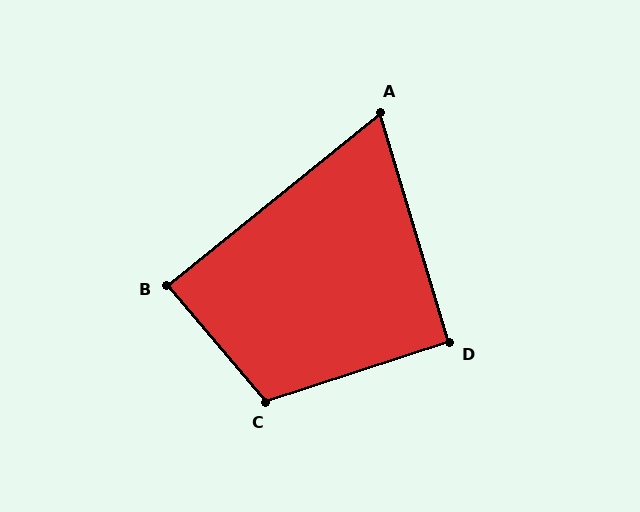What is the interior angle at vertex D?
Approximately 91 degrees (approximately right).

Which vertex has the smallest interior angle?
A, at approximately 68 degrees.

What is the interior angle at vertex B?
Approximately 89 degrees (approximately right).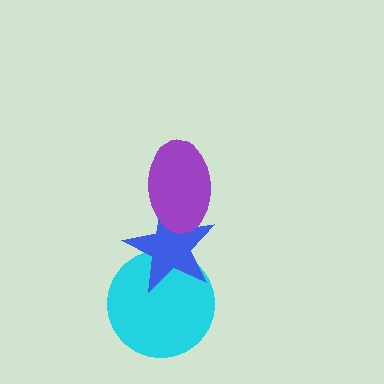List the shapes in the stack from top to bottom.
From top to bottom: the purple ellipse, the blue star, the cyan circle.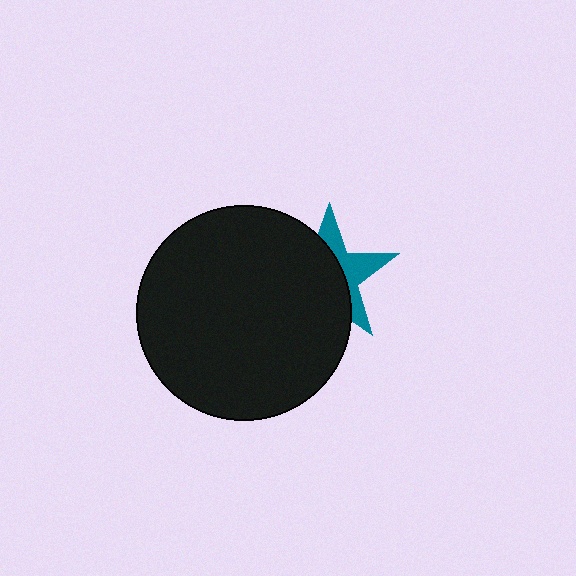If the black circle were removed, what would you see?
You would see the complete teal star.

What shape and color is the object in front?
The object in front is a black circle.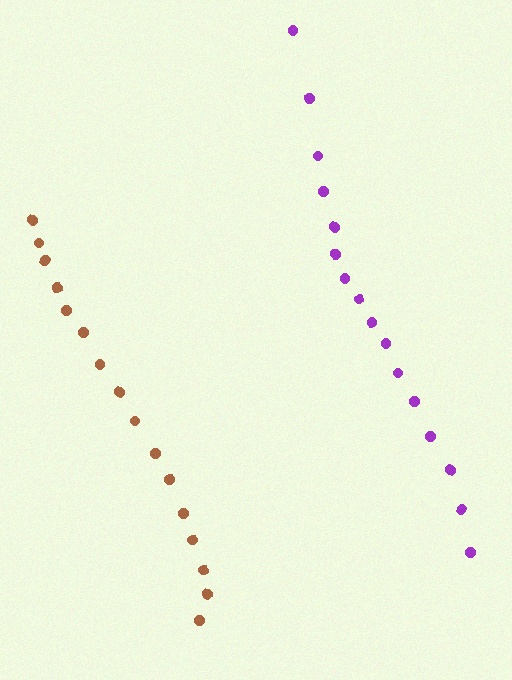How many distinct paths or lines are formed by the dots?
There are 2 distinct paths.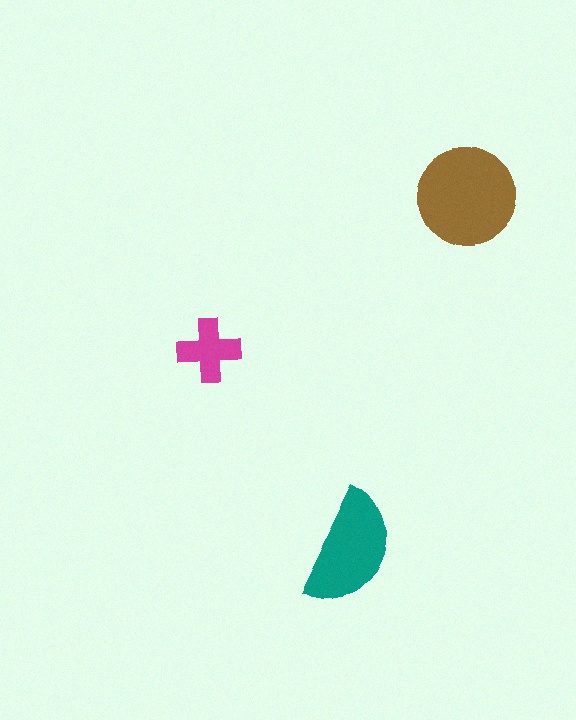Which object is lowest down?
The teal semicircle is bottommost.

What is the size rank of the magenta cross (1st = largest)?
3rd.